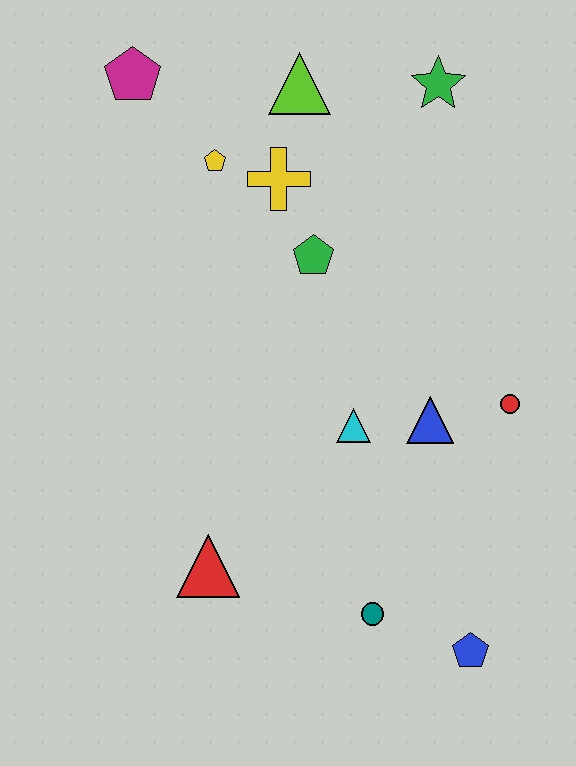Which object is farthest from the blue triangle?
The magenta pentagon is farthest from the blue triangle.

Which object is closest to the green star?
The lime triangle is closest to the green star.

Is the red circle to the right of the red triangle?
Yes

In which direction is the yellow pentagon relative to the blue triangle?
The yellow pentagon is above the blue triangle.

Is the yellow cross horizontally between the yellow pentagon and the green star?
Yes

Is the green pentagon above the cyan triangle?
Yes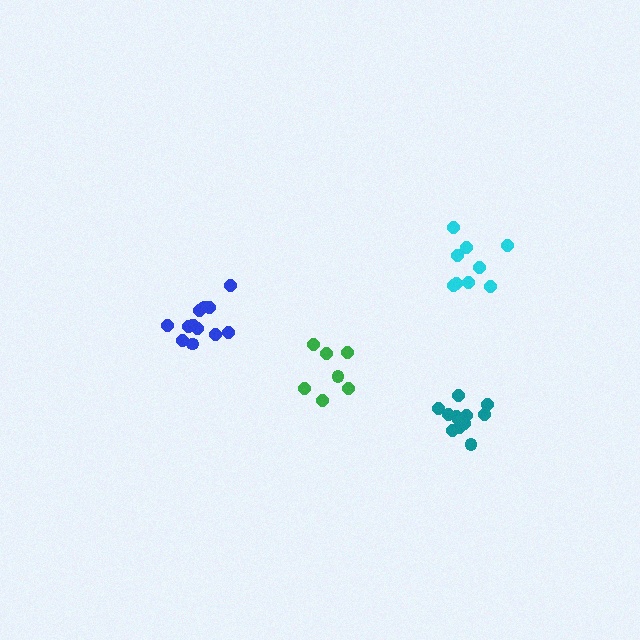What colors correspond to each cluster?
The clusters are colored: cyan, green, blue, teal.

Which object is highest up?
The cyan cluster is topmost.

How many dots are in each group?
Group 1: 9 dots, Group 2: 7 dots, Group 3: 13 dots, Group 4: 12 dots (41 total).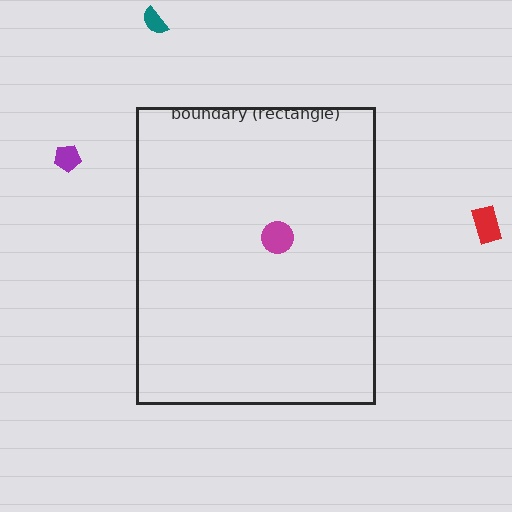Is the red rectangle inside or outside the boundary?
Outside.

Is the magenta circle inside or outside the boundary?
Inside.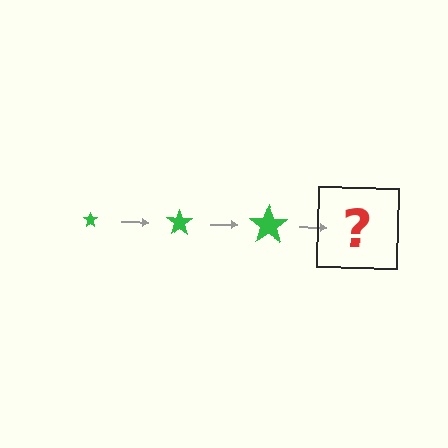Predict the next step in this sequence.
The next step is a green star, larger than the previous one.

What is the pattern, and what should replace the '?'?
The pattern is that the star gets progressively larger each step. The '?' should be a green star, larger than the previous one.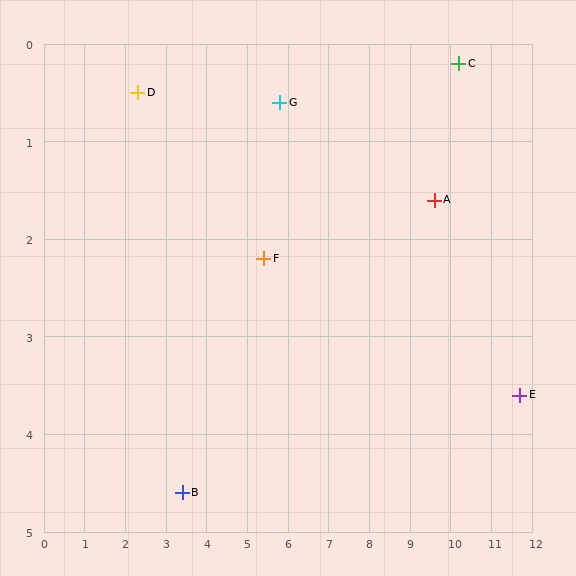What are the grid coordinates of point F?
Point F is at approximately (5.4, 2.2).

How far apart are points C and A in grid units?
Points C and A are about 1.5 grid units apart.